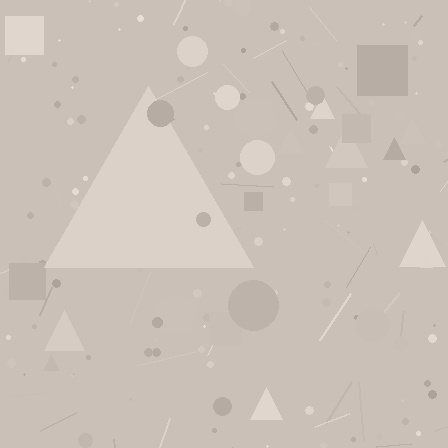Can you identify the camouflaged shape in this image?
The camouflaged shape is a triangle.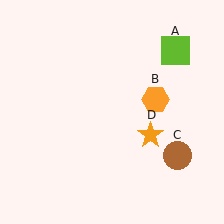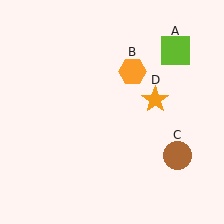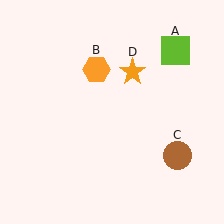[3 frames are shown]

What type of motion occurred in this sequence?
The orange hexagon (object B), orange star (object D) rotated counterclockwise around the center of the scene.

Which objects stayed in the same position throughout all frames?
Lime square (object A) and brown circle (object C) remained stationary.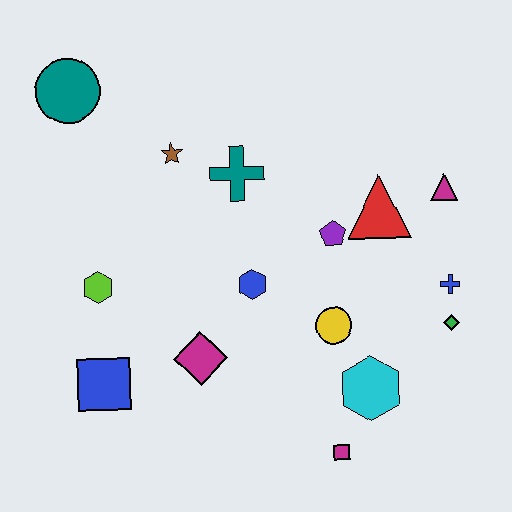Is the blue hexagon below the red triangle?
Yes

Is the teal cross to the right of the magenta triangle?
No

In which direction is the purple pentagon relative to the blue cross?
The purple pentagon is to the left of the blue cross.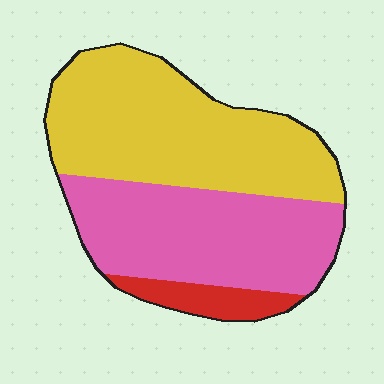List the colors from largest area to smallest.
From largest to smallest: yellow, pink, red.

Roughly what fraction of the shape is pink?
Pink covers about 40% of the shape.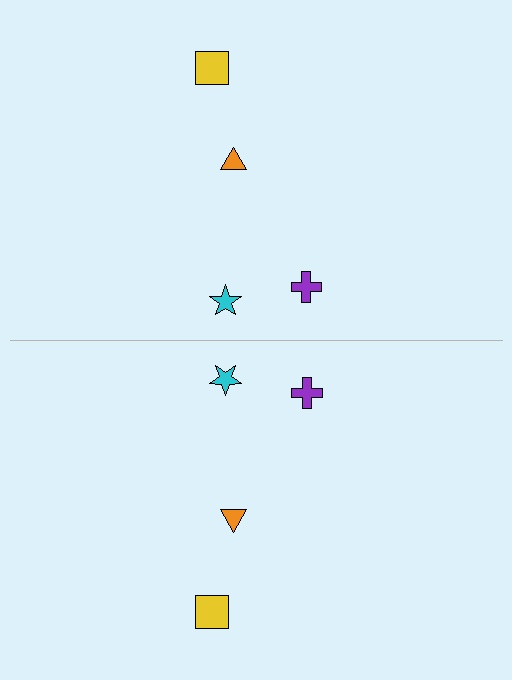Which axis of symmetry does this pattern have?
The pattern has a horizontal axis of symmetry running through the center of the image.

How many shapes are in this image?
There are 8 shapes in this image.